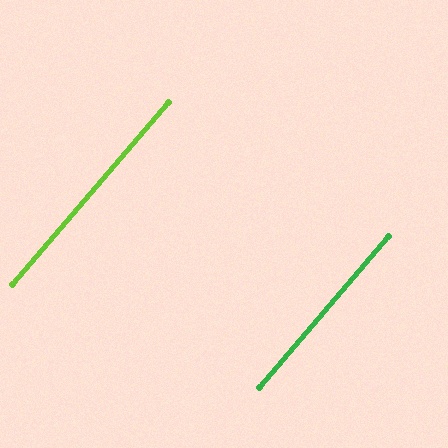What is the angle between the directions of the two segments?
Approximately 0 degrees.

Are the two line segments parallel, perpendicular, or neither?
Parallel — their directions differ by only 0.2°.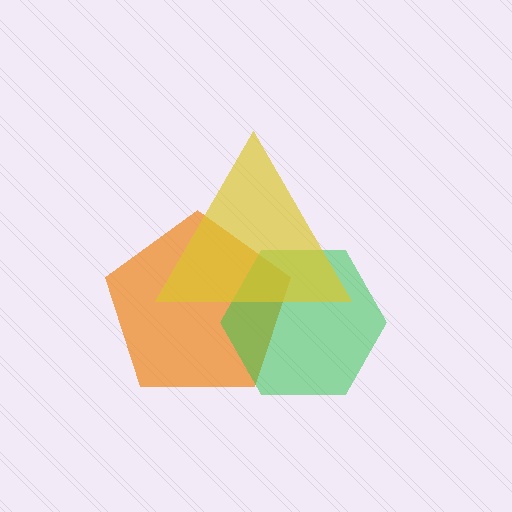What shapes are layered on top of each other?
The layered shapes are: an orange pentagon, a green hexagon, a yellow triangle.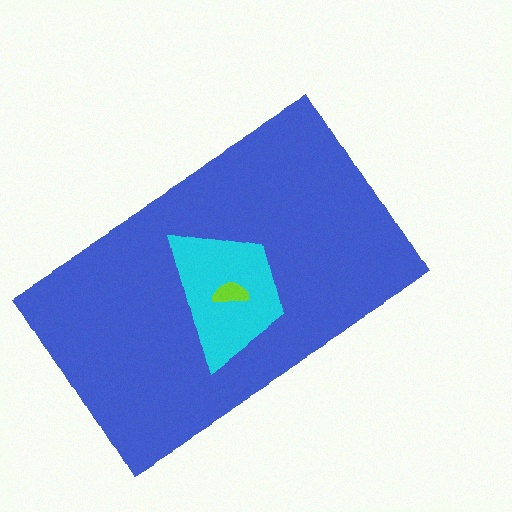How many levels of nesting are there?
3.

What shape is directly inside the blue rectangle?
The cyan trapezoid.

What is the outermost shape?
The blue rectangle.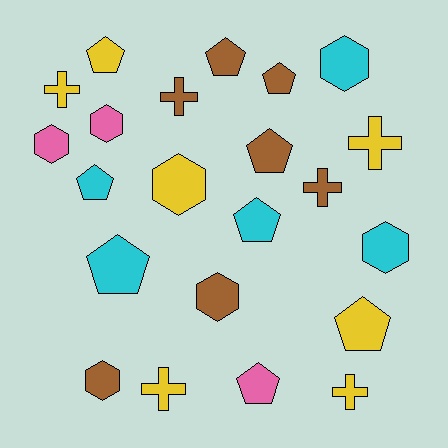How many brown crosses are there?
There are 2 brown crosses.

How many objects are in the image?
There are 22 objects.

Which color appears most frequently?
Yellow, with 7 objects.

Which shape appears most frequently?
Pentagon, with 9 objects.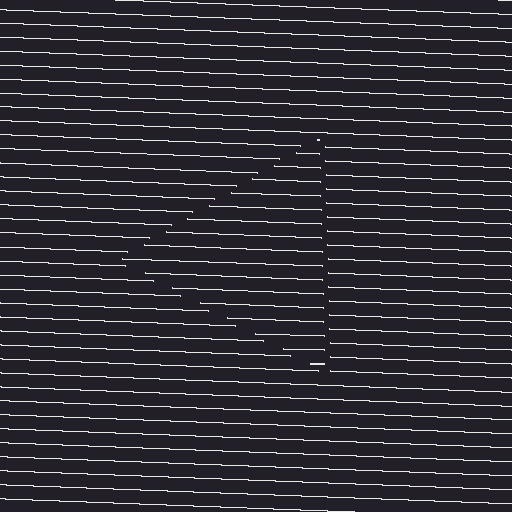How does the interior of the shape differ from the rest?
The interior of the shape contains the same grating, shifted by half a period — the contour is defined by the phase discontinuity where line-ends from the inner and outer gratings abut.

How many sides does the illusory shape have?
3 sides — the line-ends trace a triangle.